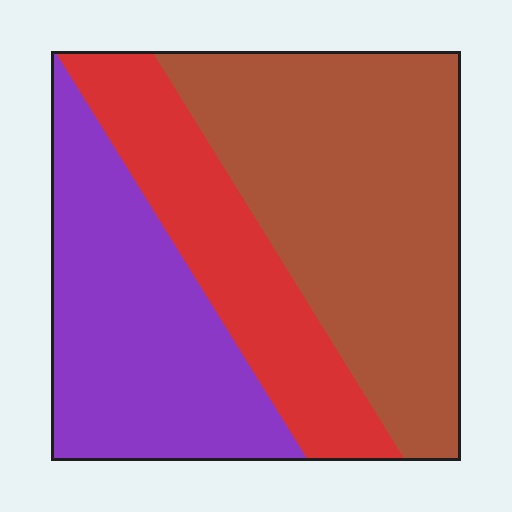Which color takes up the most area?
Brown, at roughly 45%.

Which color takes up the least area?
Red, at roughly 25%.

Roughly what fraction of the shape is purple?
Purple takes up about one third (1/3) of the shape.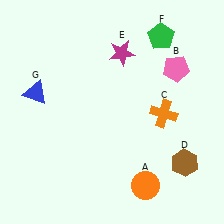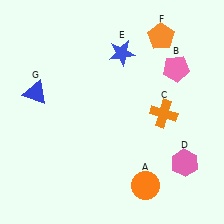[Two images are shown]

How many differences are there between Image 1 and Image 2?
There are 3 differences between the two images.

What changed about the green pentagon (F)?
In Image 1, F is green. In Image 2, it changed to orange.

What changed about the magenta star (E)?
In Image 1, E is magenta. In Image 2, it changed to blue.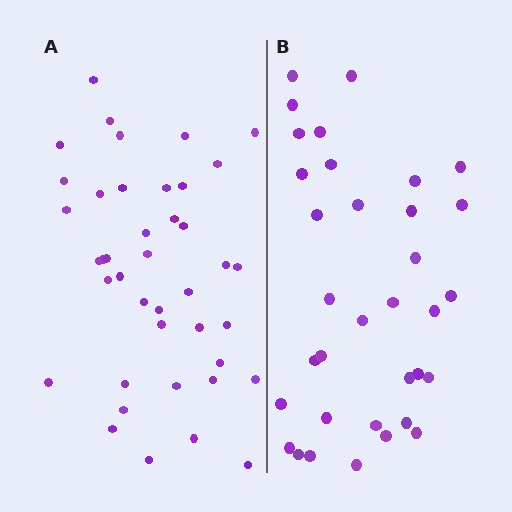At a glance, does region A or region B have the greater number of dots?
Region A (the left region) has more dots.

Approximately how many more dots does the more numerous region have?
Region A has roughly 8 or so more dots than region B.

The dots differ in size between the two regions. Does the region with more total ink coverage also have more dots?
No. Region B has more total ink coverage because its dots are larger, but region A actually contains more individual dots. Total area can be misleading — the number of items is what matters here.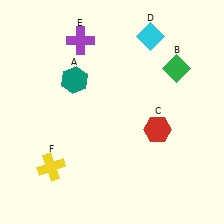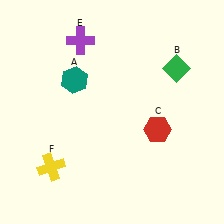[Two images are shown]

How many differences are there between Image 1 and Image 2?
There is 1 difference between the two images.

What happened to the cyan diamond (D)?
The cyan diamond (D) was removed in Image 2. It was in the top-right area of Image 1.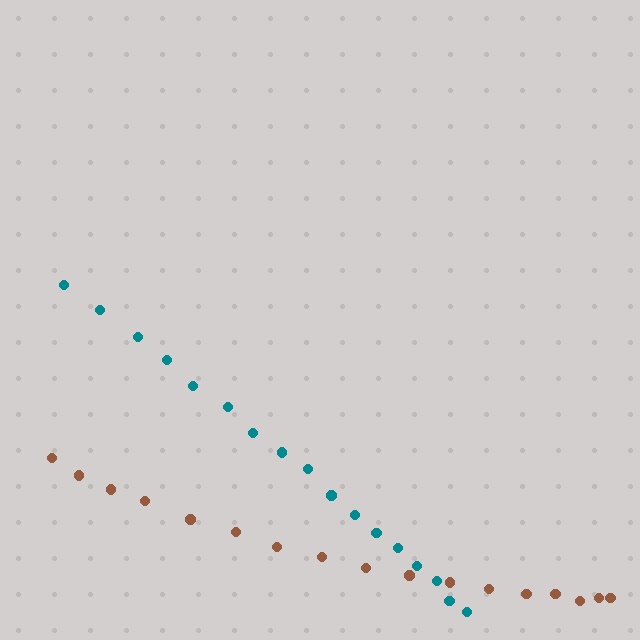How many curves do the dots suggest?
There are 2 distinct paths.